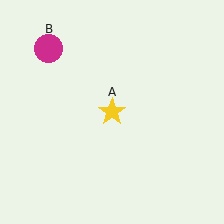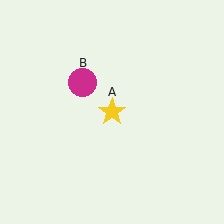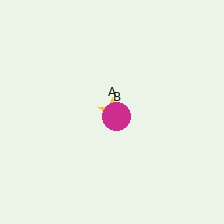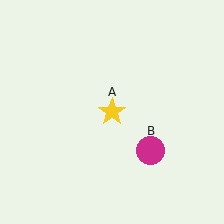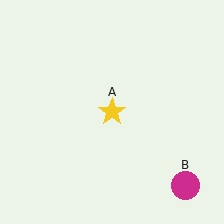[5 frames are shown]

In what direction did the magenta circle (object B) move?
The magenta circle (object B) moved down and to the right.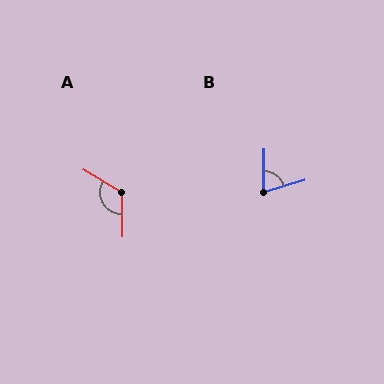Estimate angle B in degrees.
Approximately 73 degrees.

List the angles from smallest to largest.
B (73°), A (122°).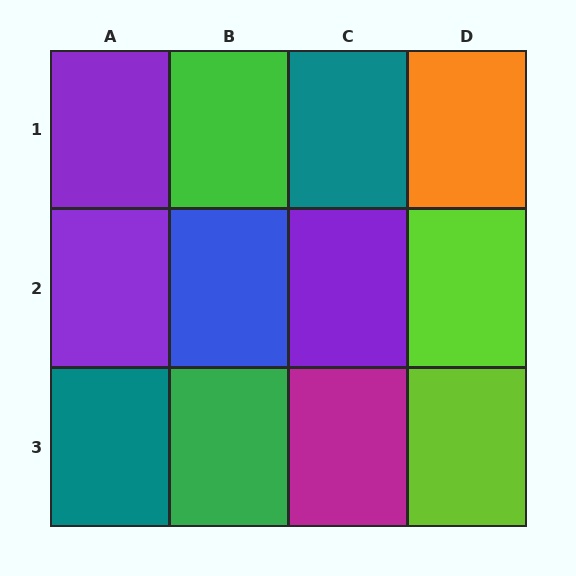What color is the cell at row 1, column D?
Orange.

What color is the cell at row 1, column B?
Green.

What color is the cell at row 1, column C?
Teal.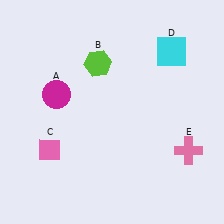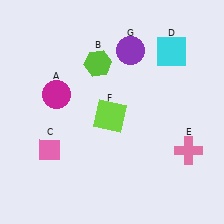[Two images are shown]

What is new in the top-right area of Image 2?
A purple circle (G) was added in the top-right area of Image 2.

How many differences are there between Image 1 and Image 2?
There are 2 differences between the two images.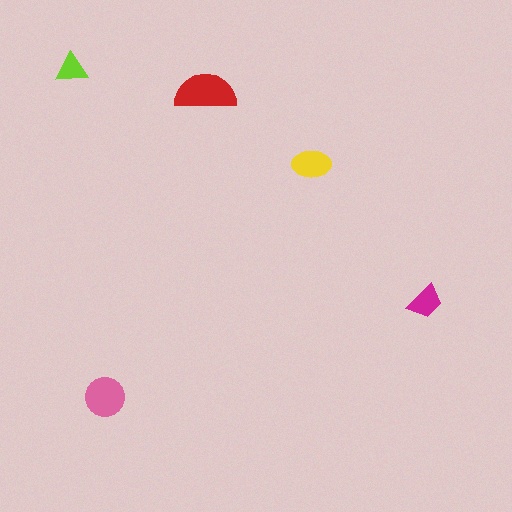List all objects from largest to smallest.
The red semicircle, the pink circle, the yellow ellipse, the magenta trapezoid, the lime triangle.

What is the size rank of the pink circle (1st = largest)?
2nd.